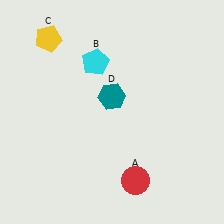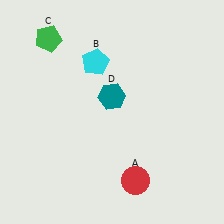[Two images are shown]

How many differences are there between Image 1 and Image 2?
There is 1 difference between the two images.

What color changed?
The pentagon (C) changed from yellow in Image 1 to green in Image 2.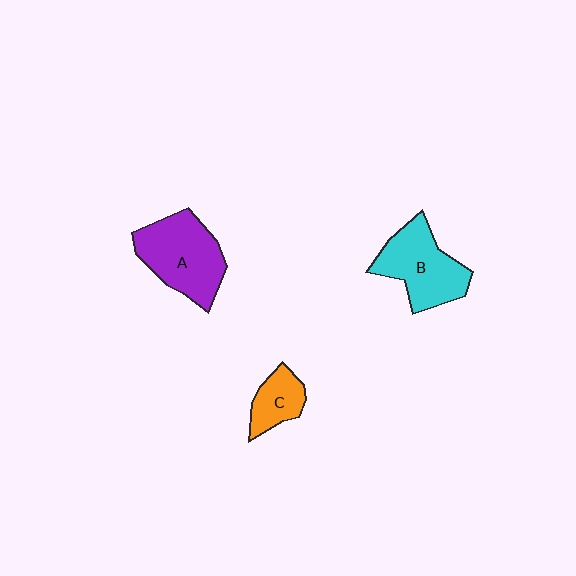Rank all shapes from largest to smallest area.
From largest to smallest: A (purple), B (cyan), C (orange).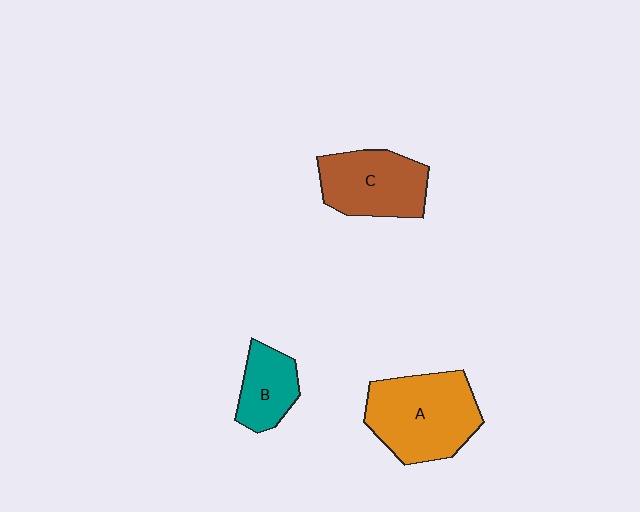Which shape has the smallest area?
Shape B (teal).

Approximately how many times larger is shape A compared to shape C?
Approximately 1.3 times.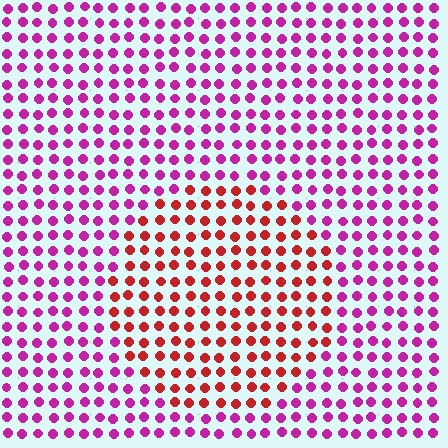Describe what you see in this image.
The image is filled with small magenta elements in a uniform arrangement. A circle-shaped region is visible where the elements are tinted to a slightly different hue, forming a subtle color boundary.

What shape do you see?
I see a circle.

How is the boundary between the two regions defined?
The boundary is defined purely by a slight shift in hue (about 47 degrees). Spacing, size, and orientation are identical on both sides.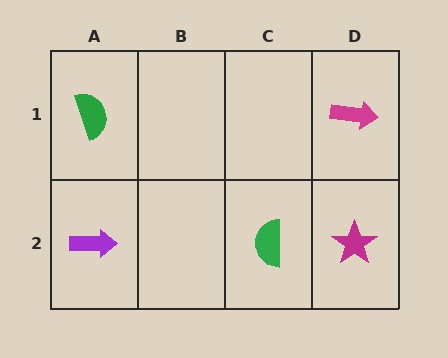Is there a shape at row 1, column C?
No, that cell is empty.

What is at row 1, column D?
A magenta arrow.